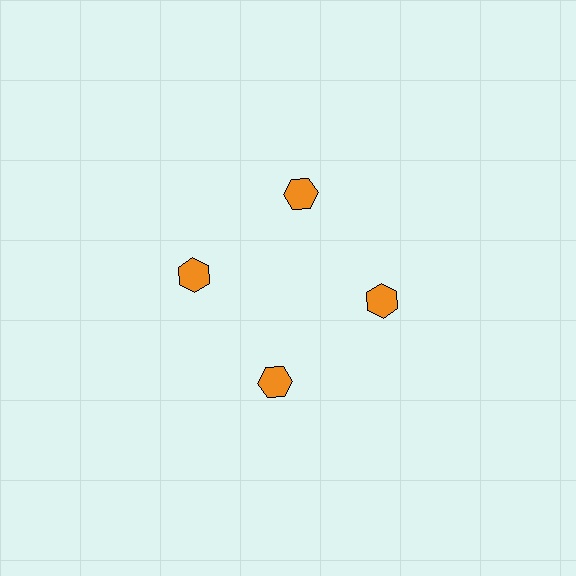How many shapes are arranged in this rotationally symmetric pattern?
There are 4 shapes, arranged in 4 groups of 1.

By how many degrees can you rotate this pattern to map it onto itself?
The pattern maps onto itself every 90 degrees of rotation.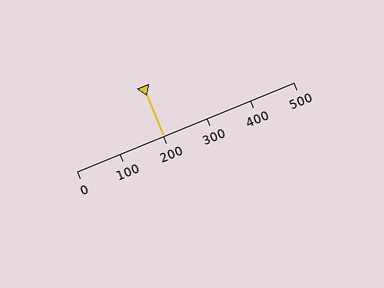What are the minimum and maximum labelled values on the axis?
The axis runs from 0 to 500.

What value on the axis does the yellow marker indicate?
The marker indicates approximately 200.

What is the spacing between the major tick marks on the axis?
The major ticks are spaced 100 apart.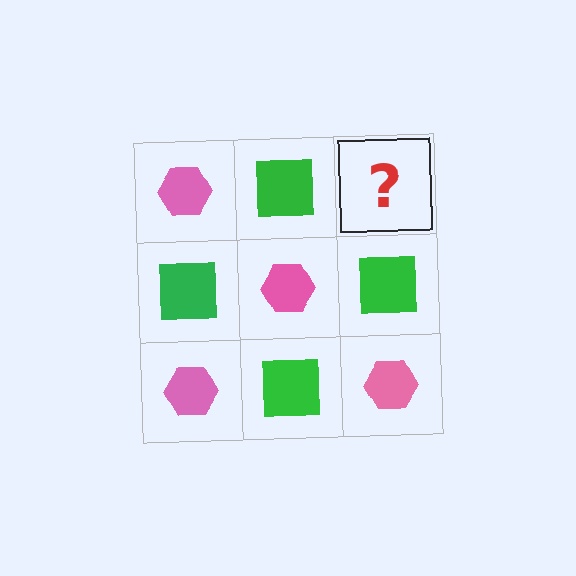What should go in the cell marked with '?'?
The missing cell should contain a pink hexagon.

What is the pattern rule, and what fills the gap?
The rule is that it alternates pink hexagon and green square in a checkerboard pattern. The gap should be filled with a pink hexagon.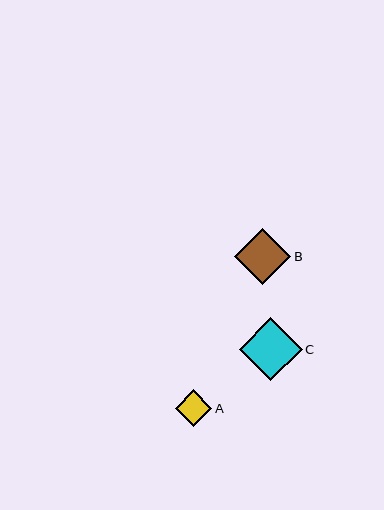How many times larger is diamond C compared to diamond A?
Diamond C is approximately 1.7 times the size of diamond A.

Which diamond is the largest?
Diamond C is the largest with a size of approximately 63 pixels.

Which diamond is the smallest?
Diamond A is the smallest with a size of approximately 37 pixels.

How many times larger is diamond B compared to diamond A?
Diamond B is approximately 1.5 times the size of diamond A.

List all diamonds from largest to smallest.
From largest to smallest: C, B, A.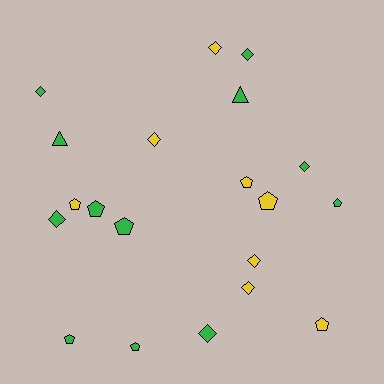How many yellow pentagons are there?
There are 4 yellow pentagons.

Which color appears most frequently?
Green, with 12 objects.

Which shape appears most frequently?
Pentagon, with 9 objects.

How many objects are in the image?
There are 20 objects.